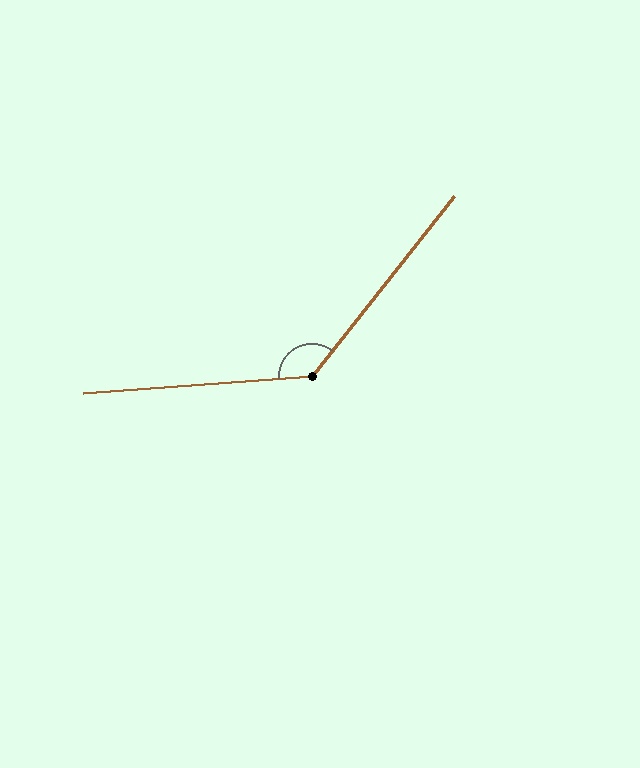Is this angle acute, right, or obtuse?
It is obtuse.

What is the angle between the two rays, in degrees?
Approximately 133 degrees.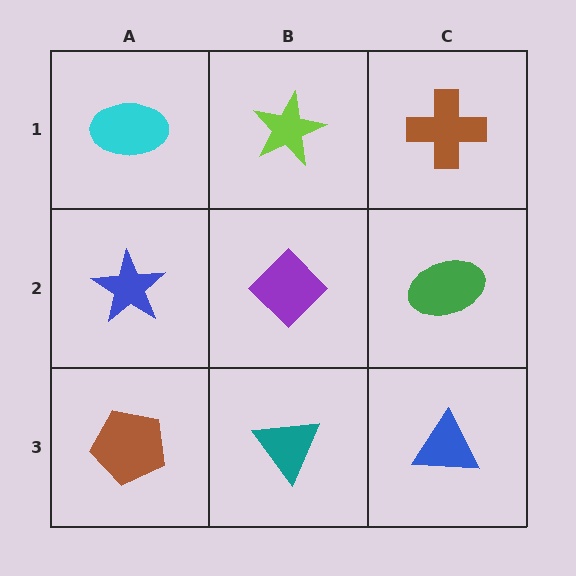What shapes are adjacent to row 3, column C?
A green ellipse (row 2, column C), a teal triangle (row 3, column B).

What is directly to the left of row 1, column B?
A cyan ellipse.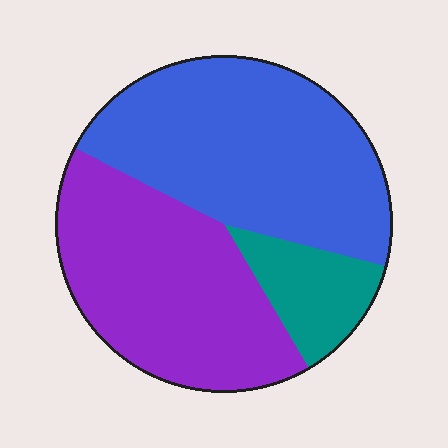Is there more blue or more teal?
Blue.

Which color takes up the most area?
Blue, at roughly 45%.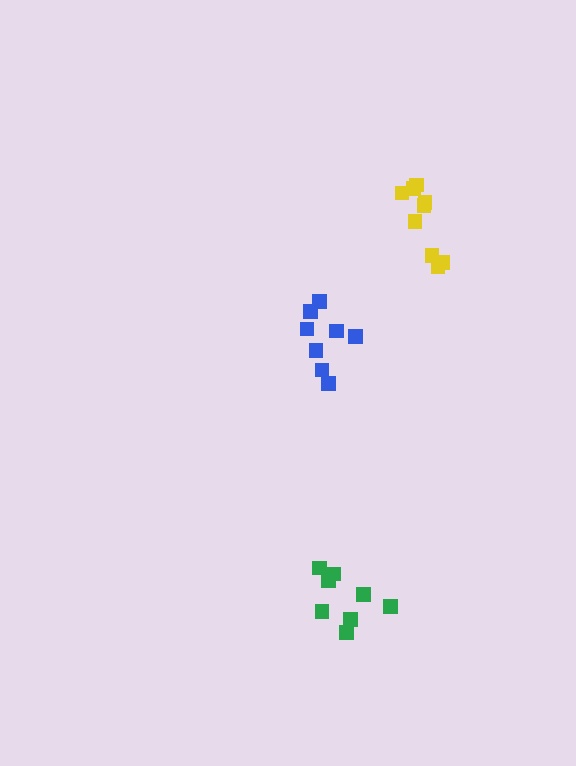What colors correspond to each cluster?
The clusters are colored: green, yellow, blue.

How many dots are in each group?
Group 1: 8 dots, Group 2: 9 dots, Group 3: 8 dots (25 total).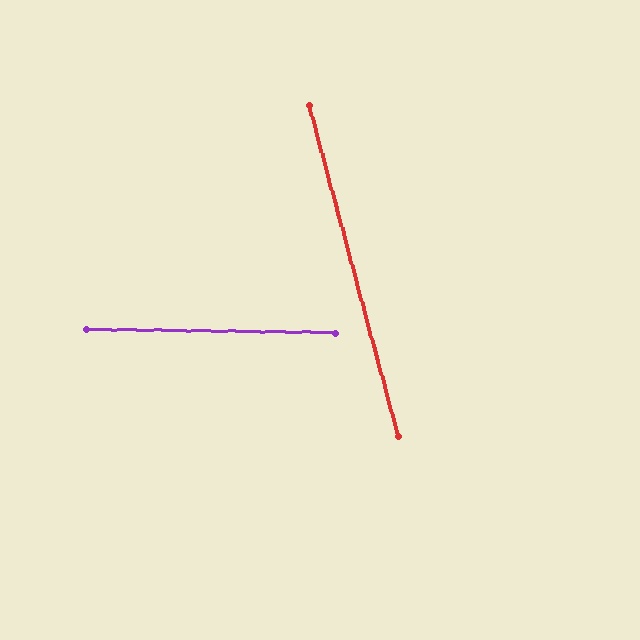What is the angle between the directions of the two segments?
Approximately 74 degrees.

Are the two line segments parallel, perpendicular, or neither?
Neither parallel nor perpendicular — they differ by about 74°.